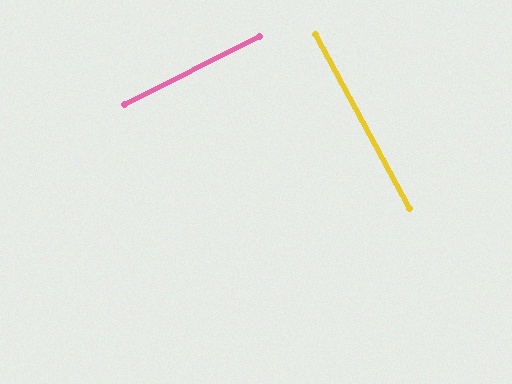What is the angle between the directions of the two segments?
Approximately 88 degrees.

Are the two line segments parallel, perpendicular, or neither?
Perpendicular — they meet at approximately 88°.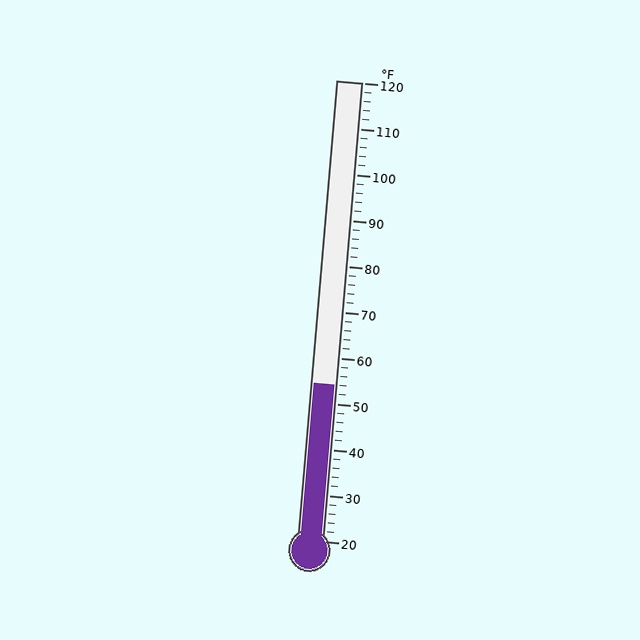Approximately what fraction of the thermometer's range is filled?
The thermometer is filled to approximately 35% of its range.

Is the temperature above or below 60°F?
The temperature is below 60°F.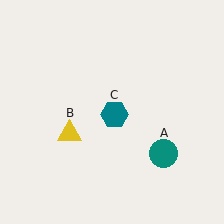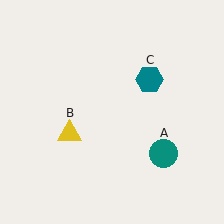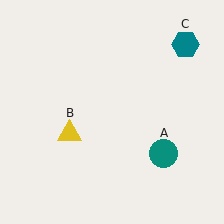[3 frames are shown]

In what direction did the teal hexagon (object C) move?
The teal hexagon (object C) moved up and to the right.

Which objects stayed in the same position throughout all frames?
Teal circle (object A) and yellow triangle (object B) remained stationary.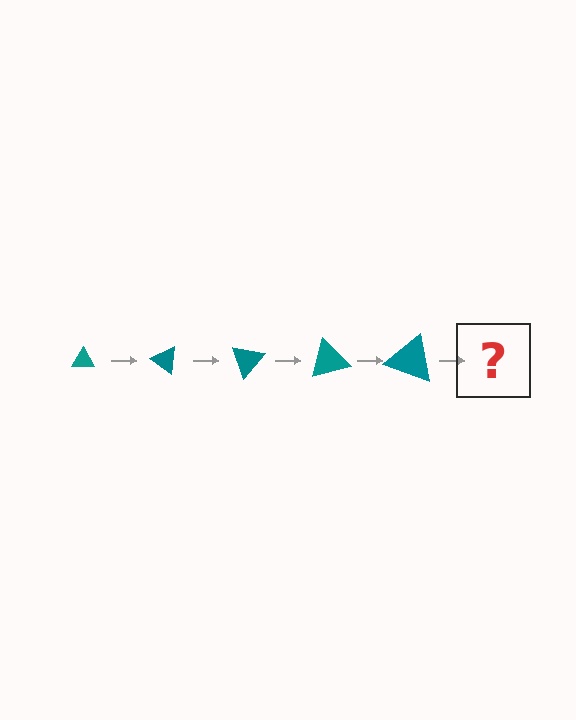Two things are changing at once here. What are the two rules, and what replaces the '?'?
The two rules are that the triangle grows larger each step and it rotates 35 degrees each step. The '?' should be a triangle, larger than the previous one and rotated 175 degrees from the start.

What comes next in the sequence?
The next element should be a triangle, larger than the previous one and rotated 175 degrees from the start.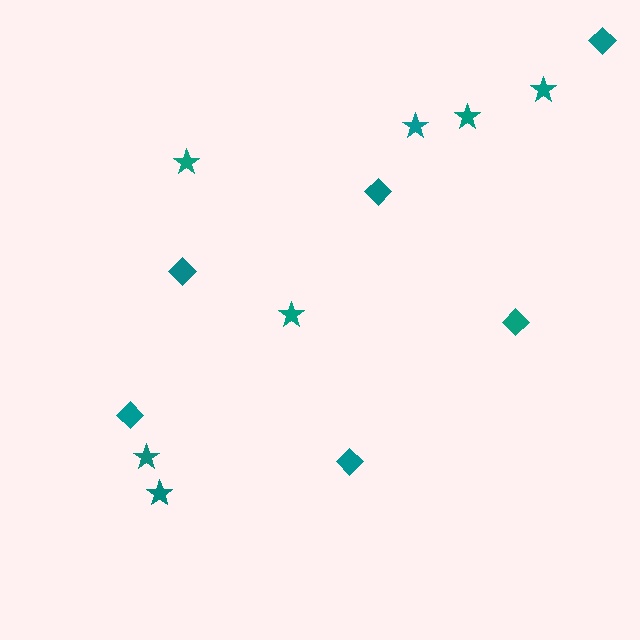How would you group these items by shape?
There are 2 groups: one group of stars (7) and one group of diamonds (6).